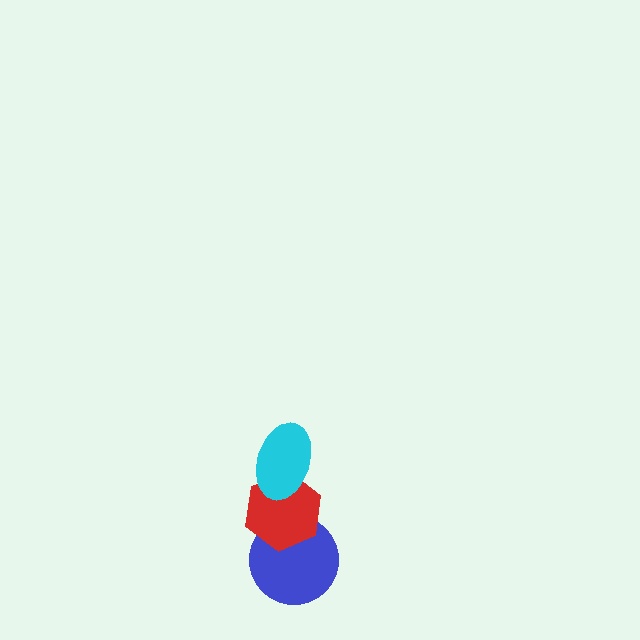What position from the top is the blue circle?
The blue circle is 3rd from the top.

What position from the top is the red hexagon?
The red hexagon is 2nd from the top.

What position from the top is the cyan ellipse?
The cyan ellipse is 1st from the top.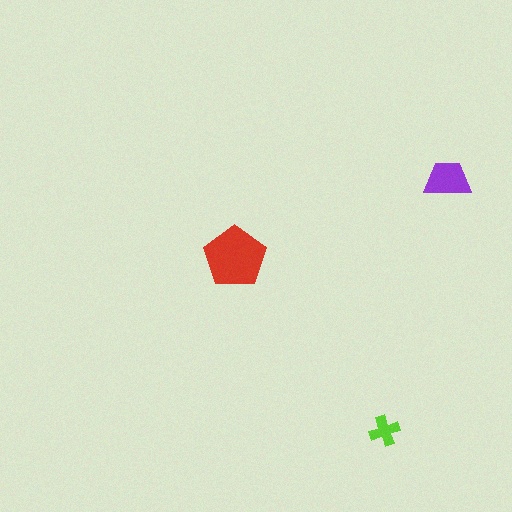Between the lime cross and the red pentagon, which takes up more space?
The red pentagon.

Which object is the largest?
The red pentagon.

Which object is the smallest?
The lime cross.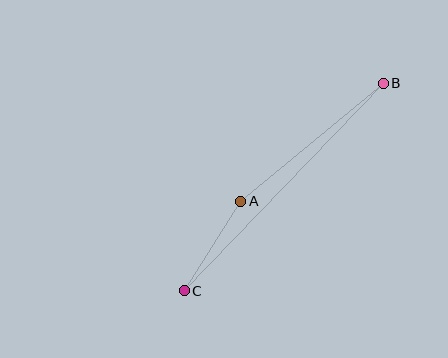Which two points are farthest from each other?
Points B and C are farthest from each other.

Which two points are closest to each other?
Points A and C are closest to each other.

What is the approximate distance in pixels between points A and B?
The distance between A and B is approximately 185 pixels.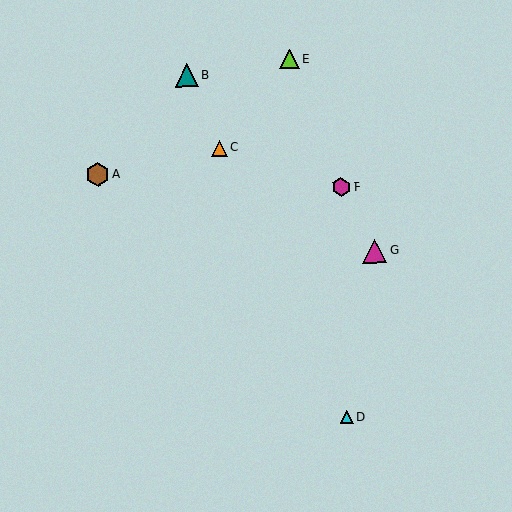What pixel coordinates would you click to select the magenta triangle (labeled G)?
Click at (375, 251) to select the magenta triangle G.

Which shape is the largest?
The magenta triangle (labeled G) is the largest.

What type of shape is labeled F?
Shape F is a magenta hexagon.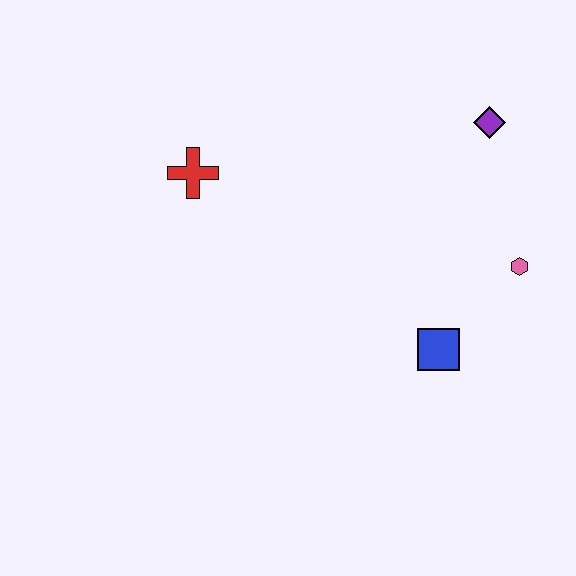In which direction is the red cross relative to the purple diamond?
The red cross is to the left of the purple diamond.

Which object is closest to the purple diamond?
The pink hexagon is closest to the purple diamond.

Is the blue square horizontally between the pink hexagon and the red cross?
Yes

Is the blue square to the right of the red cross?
Yes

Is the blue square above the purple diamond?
No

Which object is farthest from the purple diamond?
The red cross is farthest from the purple diamond.